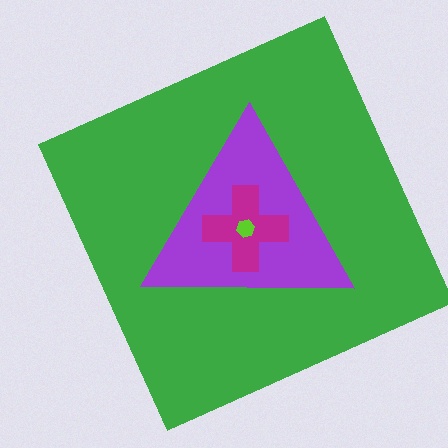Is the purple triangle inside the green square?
Yes.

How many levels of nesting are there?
4.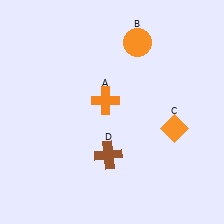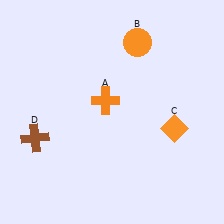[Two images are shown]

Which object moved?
The brown cross (D) moved left.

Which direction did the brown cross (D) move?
The brown cross (D) moved left.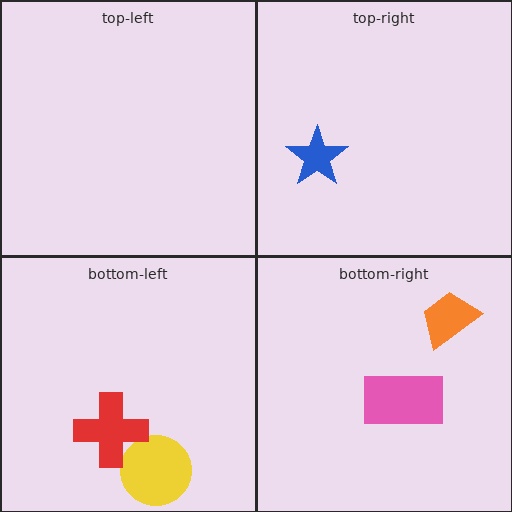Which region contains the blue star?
The top-right region.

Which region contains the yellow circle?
The bottom-left region.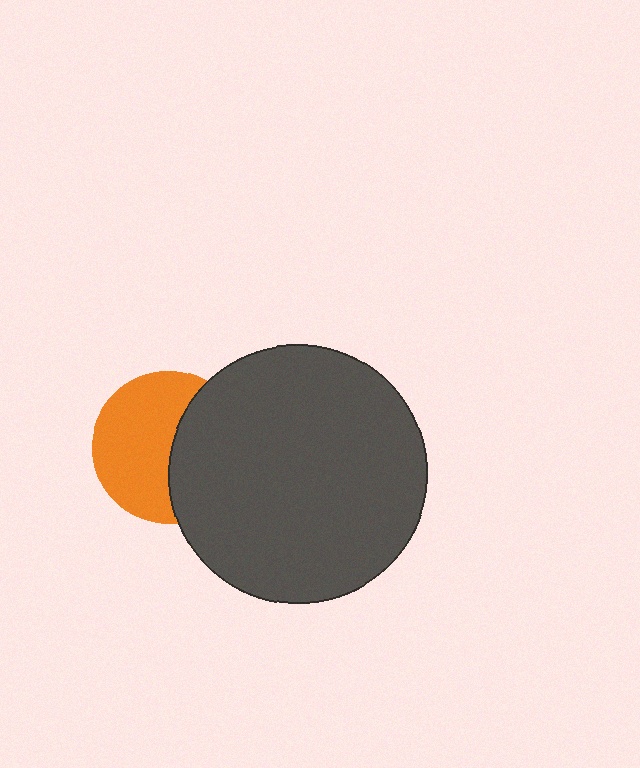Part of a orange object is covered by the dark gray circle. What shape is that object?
It is a circle.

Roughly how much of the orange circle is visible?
About half of it is visible (roughly 58%).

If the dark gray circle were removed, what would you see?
You would see the complete orange circle.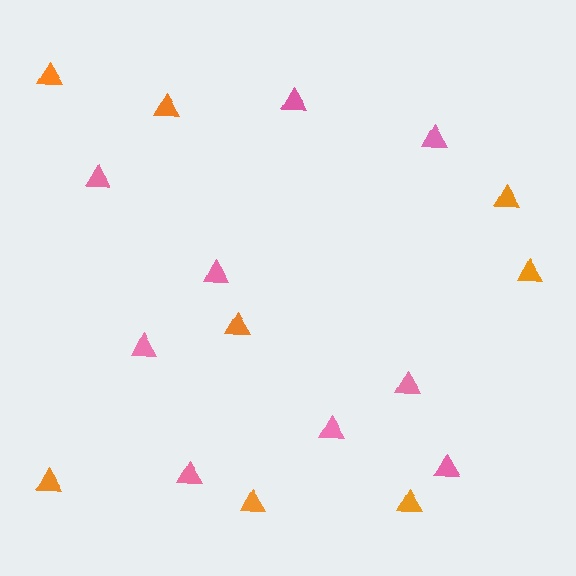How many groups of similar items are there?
There are 2 groups: one group of pink triangles (9) and one group of orange triangles (8).